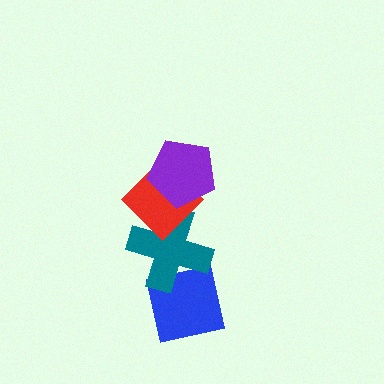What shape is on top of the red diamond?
The purple pentagon is on top of the red diamond.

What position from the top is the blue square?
The blue square is 4th from the top.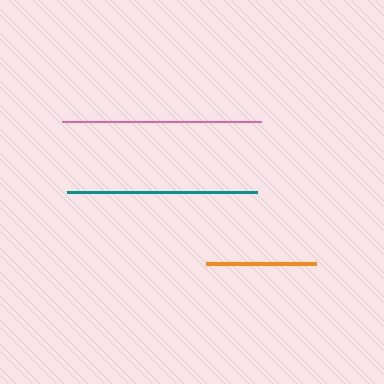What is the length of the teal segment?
The teal segment is approximately 191 pixels long.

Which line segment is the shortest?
The orange line is the shortest at approximately 110 pixels.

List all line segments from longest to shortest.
From longest to shortest: pink, teal, orange.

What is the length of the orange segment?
The orange segment is approximately 110 pixels long.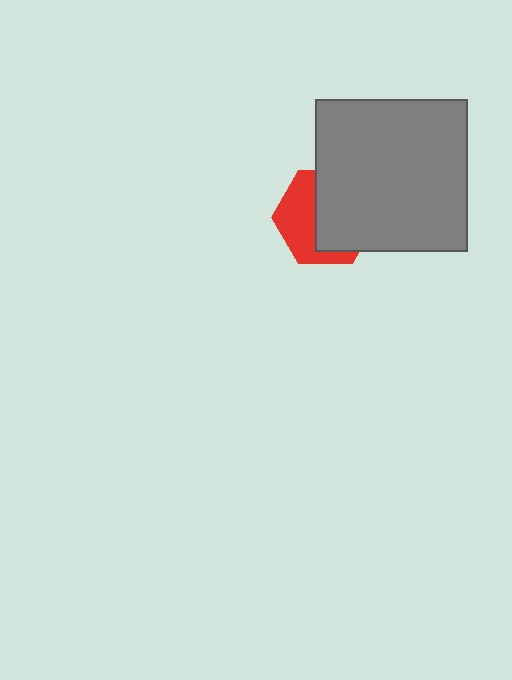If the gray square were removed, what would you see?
You would see the complete red hexagon.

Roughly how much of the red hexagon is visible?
A small part of it is visible (roughly 44%).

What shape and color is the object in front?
The object in front is a gray square.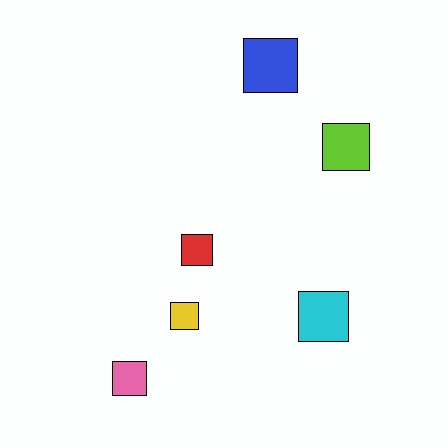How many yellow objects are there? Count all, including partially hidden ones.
There is 1 yellow object.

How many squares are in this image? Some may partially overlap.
There are 6 squares.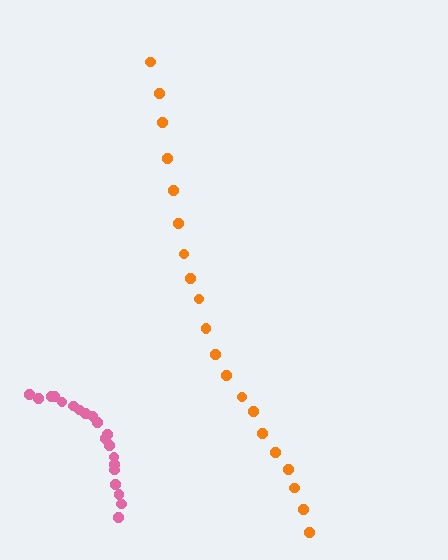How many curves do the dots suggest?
There are 2 distinct paths.